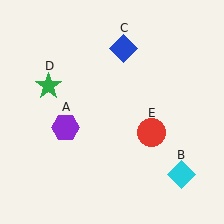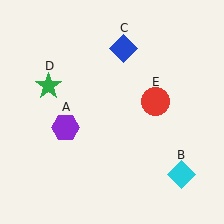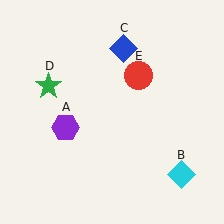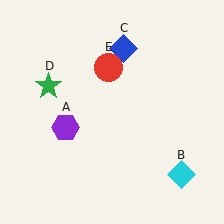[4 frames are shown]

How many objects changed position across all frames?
1 object changed position: red circle (object E).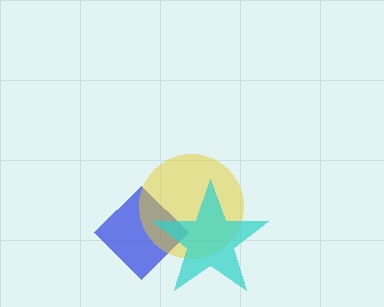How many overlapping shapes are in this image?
There are 3 overlapping shapes in the image.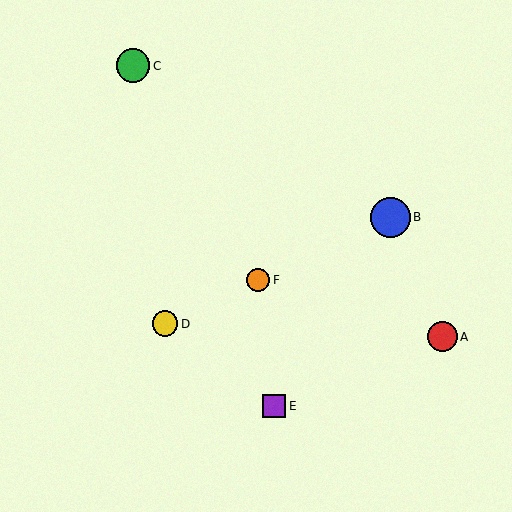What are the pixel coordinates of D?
Object D is at (165, 324).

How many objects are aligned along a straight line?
3 objects (B, D, F) are aligned along a straight line.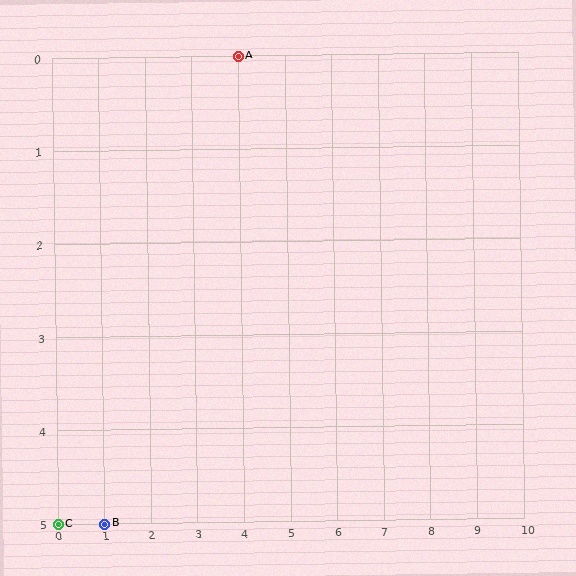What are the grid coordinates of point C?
Point C is at grid coordinates (0, 5).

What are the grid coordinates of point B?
Point B is at grid coordinates (1, 5).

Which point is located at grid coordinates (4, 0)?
Point A is at (4, 0).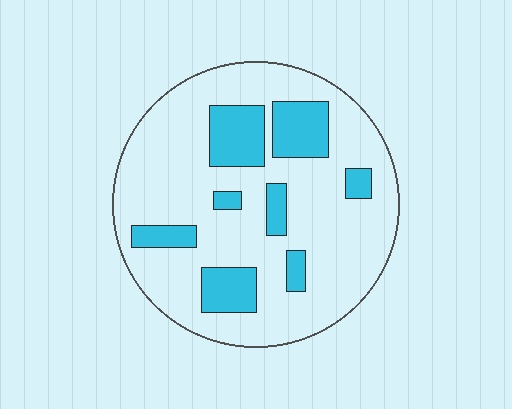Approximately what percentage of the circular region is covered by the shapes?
Approximately 20%.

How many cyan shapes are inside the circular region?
8.